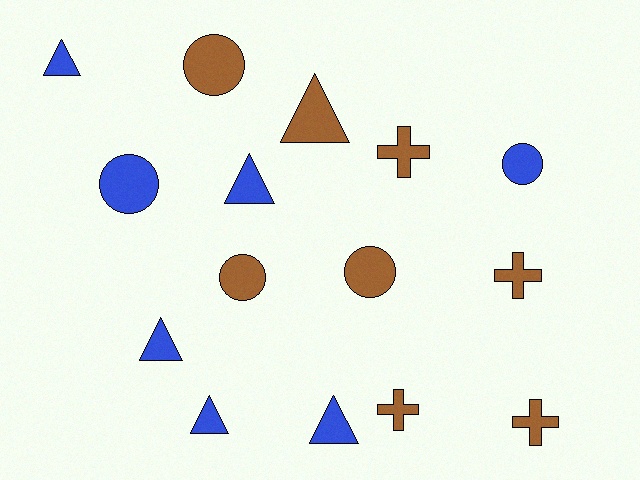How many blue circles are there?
There are 2 blue circles.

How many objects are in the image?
There are 15 objects.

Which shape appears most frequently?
Triangle, with 6 objects.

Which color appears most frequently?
Brown, with 8 objects.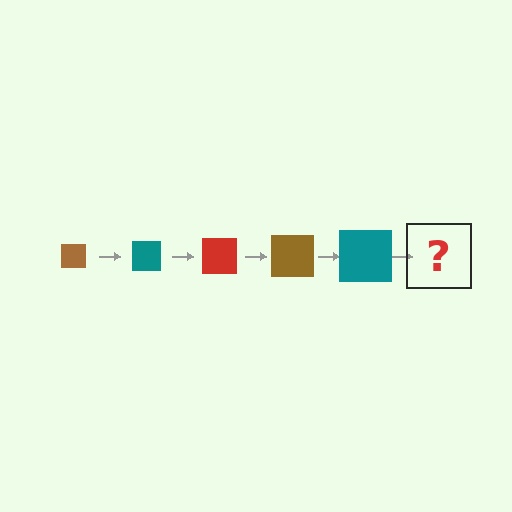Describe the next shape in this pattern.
It should be a red square, larger than the previous one.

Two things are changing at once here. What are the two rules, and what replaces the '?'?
The two rules are that the square grows larger each step and the color cycles through brown, teal, and red. The '?' should be a red square, larger than the previous one.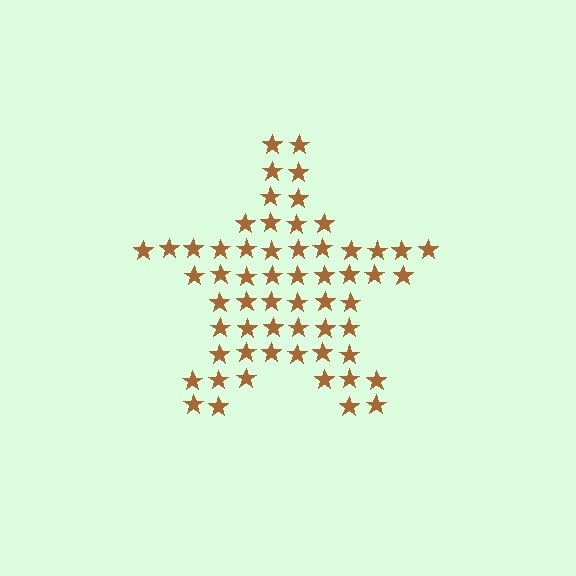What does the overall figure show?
The overall figure shows a star.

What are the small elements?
The small elements are stars.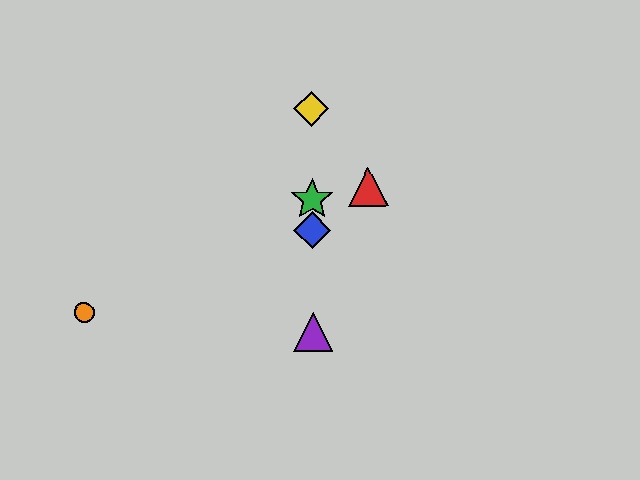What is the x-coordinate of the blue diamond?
The blue diamond is at x≈312.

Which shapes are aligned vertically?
The blue diamond, the green star, the yellow diamond, the purple triangle are aligned vertically.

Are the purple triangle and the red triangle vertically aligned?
No, the purple triangle is at x≈313 and the red triangle is at x≈368.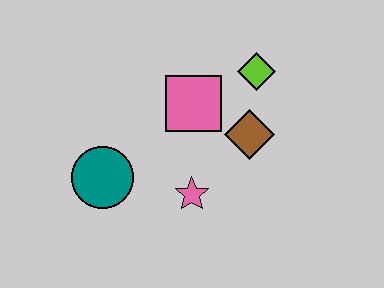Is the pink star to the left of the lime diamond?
Yes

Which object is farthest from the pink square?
The teal circle is farthest from the pink square.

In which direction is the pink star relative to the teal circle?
The pink star is to the right of the teal circle.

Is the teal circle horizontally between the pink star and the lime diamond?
No